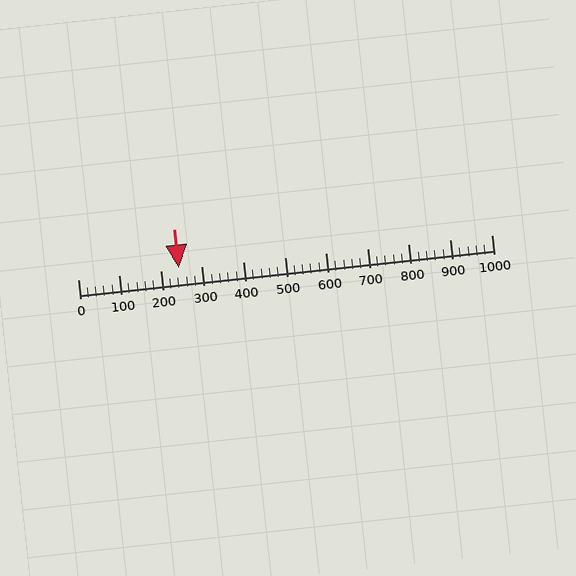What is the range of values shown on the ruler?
The ruler shows values from 0 to 1000.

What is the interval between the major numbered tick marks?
The major tick marks are spaced 100 units apart.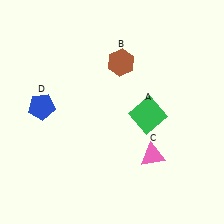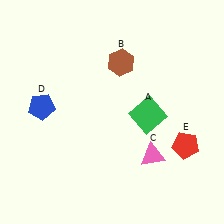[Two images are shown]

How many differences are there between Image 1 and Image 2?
There is 1 difference between the two images.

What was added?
A red pentagon (E) was added in Image 2.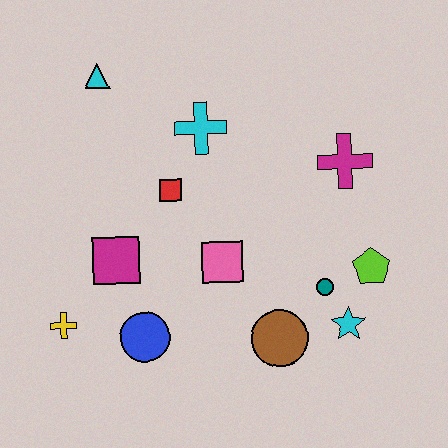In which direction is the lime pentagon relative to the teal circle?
The lime pentagon is to the right of the teal circle.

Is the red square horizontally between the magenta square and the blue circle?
No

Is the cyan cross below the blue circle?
No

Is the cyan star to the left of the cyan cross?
No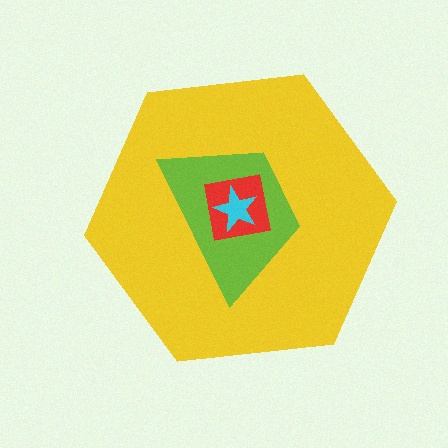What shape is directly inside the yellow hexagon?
The lime trapezoid.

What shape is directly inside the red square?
The cyan star.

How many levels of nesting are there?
4.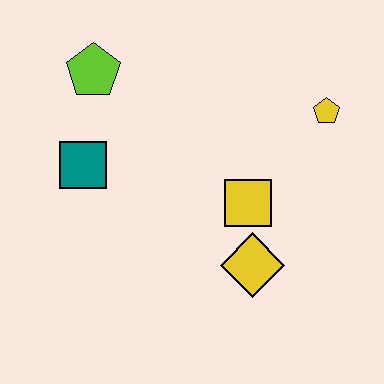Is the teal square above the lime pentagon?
No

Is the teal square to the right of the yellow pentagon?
No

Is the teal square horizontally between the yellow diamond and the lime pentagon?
No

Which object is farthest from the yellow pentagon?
The teal square is farthest from the yellow pentagon.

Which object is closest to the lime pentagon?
The teal square is closest to the lime pentagon.